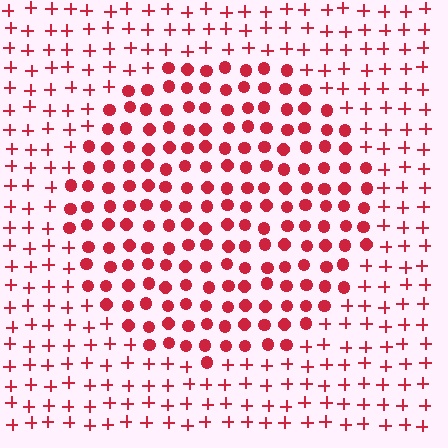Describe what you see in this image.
The image is filled with small red elements arranged in a uniform grid. A circle-shaped region contains circles, while the surrounding area contains plus signs. The boundary is defined purely by the change in element shape.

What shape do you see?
I see a circle.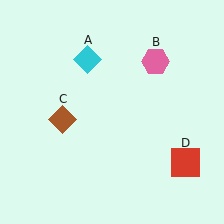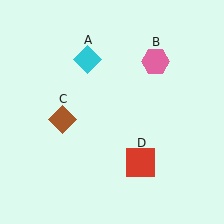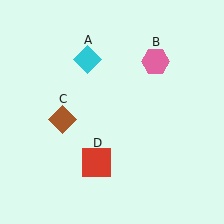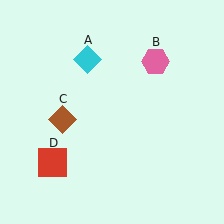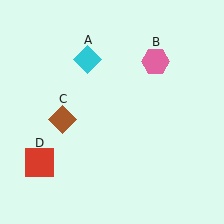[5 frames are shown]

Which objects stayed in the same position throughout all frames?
Cyan diamond (object A) and pink hexagon (object B) and brown diamond (object C) remained stationary.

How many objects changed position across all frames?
1 object changed position: red square (object D).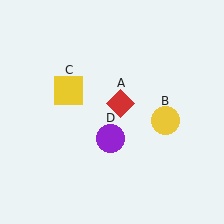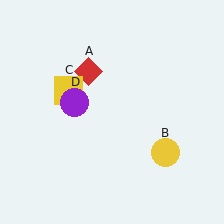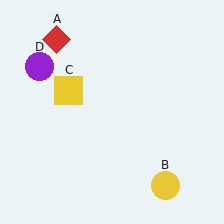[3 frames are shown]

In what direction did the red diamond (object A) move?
The red diamond (object A) moved up and to the left.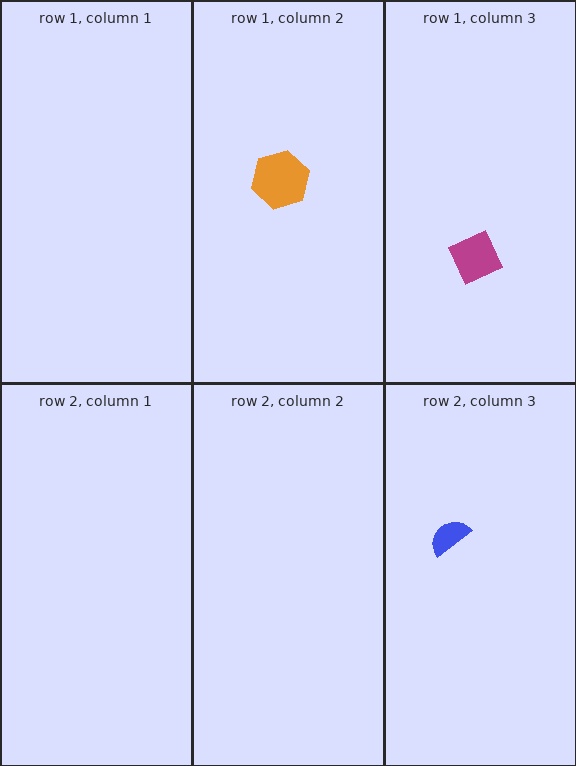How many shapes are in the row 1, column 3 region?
1.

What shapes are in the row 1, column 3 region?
The magenta diamond.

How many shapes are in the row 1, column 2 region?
1.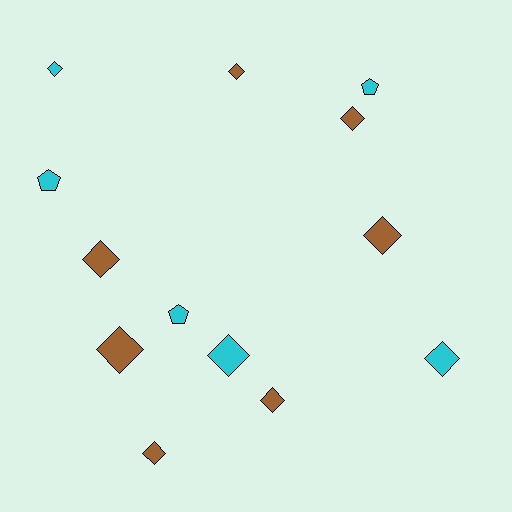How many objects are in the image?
There are 13 objects.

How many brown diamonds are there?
There are 7 brown diamonds.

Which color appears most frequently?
Brown, with 7 objects.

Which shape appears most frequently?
Diamond, with 10 objects.